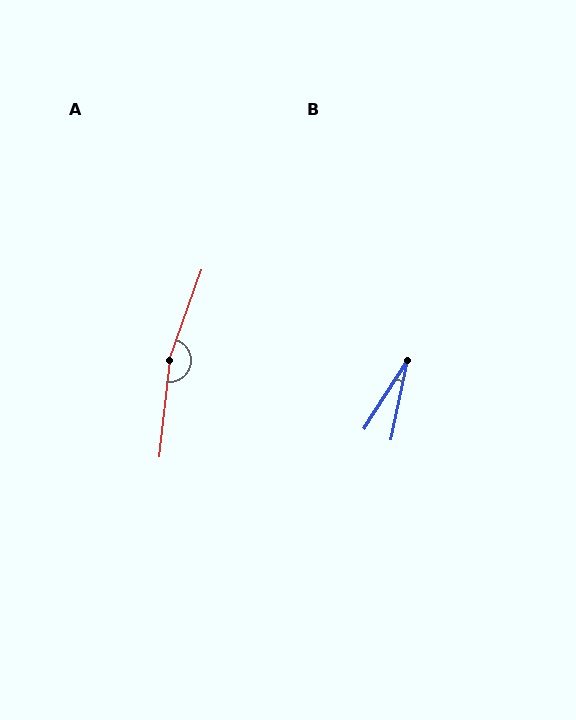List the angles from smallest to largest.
B (21°), A (167°).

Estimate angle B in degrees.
Approximately 21 degrees.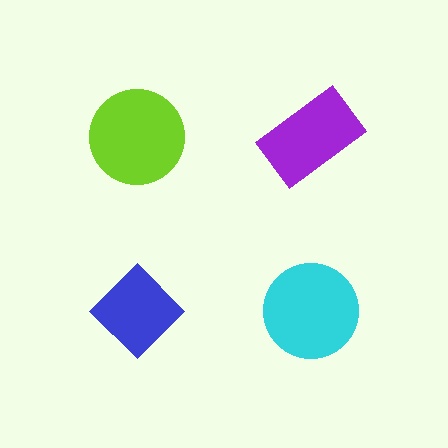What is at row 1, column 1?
A lime circle.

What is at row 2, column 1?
A blue diamond.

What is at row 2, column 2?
A cyan circle.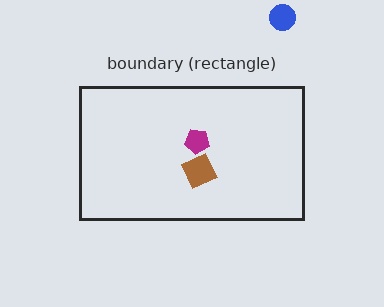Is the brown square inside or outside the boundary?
Inside.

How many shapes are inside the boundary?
2 inside, 1 outside.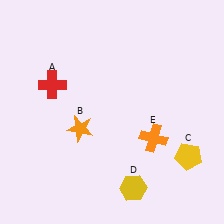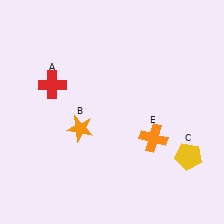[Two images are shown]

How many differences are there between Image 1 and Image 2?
There is 1 difference between the two images.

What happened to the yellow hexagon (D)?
The yellow hexagon (D) was removed in Image 2. It was in the bottom-right area of Image 1.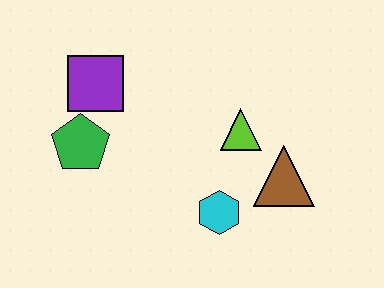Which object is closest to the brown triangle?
The lime triangle is closest to the brown triangle.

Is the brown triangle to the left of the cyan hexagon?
No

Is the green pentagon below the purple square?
Yes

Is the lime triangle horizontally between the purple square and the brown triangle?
Yes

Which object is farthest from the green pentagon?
The brown triangle is farthest from the green pentagon.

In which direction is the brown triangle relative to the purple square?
The brown triangle is to the right of the purple square.